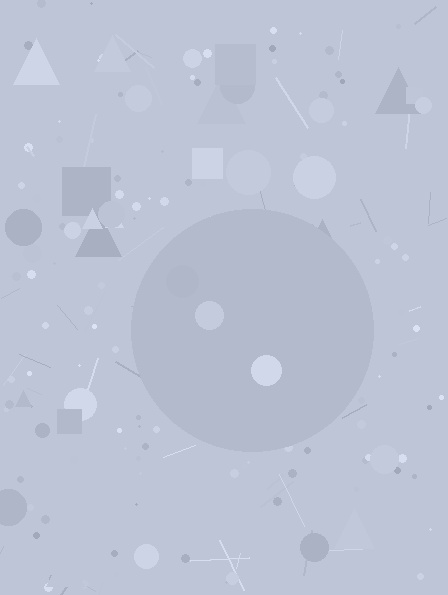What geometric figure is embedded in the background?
A circle is embedded in the background.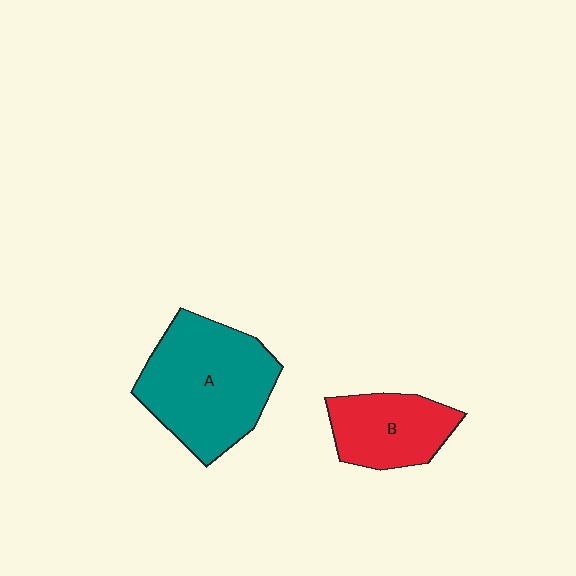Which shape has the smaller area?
Shape B (red).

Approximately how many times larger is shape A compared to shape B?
Approximately 1.8 times.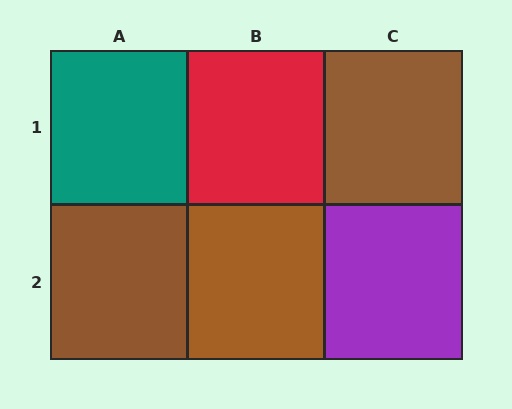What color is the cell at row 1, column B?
Red.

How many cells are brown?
3 cells are brown.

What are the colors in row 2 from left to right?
Brown, brown, purple.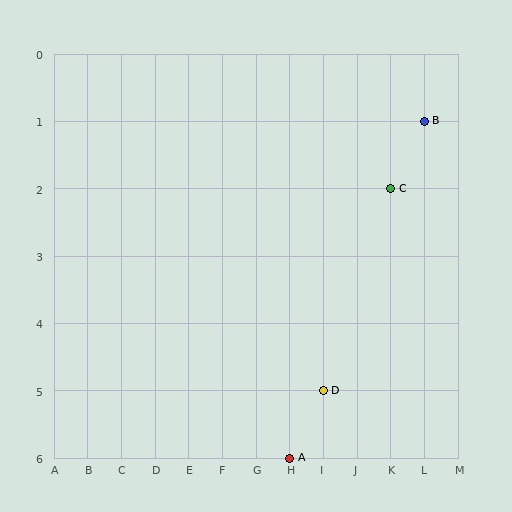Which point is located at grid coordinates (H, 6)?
Point A is at (H, 6).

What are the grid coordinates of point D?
Point D is at grid coordinates (I, 5).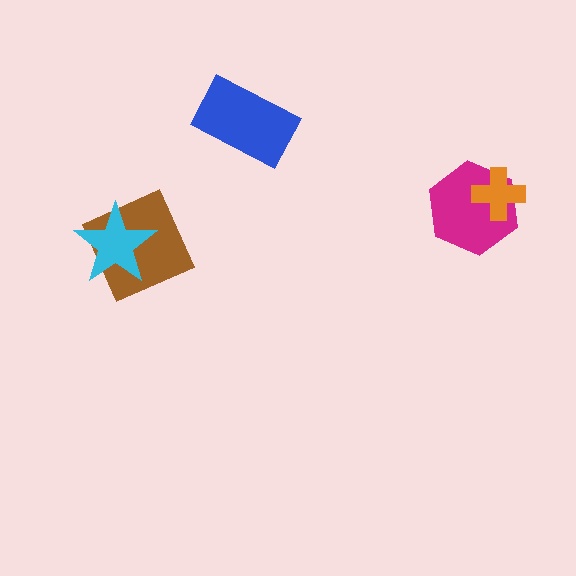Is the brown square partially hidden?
Yes, it is partially covered by another shape.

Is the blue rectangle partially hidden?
No, no other shape covers it.